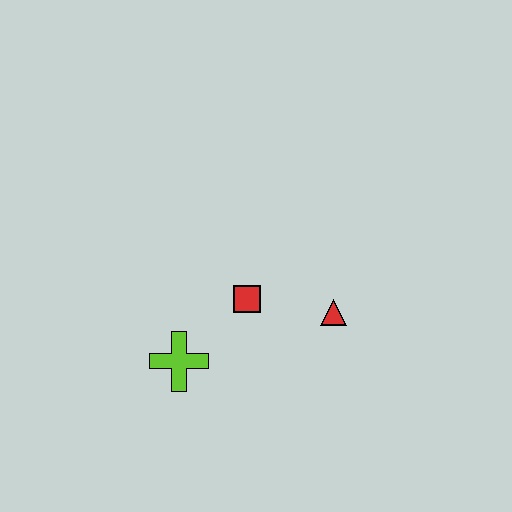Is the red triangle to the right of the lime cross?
Yes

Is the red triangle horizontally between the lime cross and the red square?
No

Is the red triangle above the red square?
No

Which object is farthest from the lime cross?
The red triangle is farthest from the lime cross.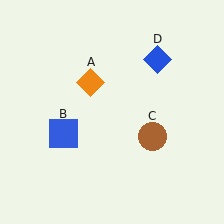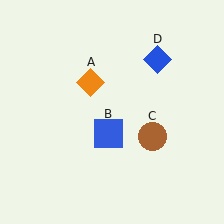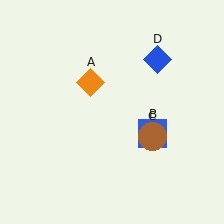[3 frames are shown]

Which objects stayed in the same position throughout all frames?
Orange diamond (object A) and brown circle (object C) and blue diamond (object D) remained stationary.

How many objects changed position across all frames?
1 object changed position: blue square (object B).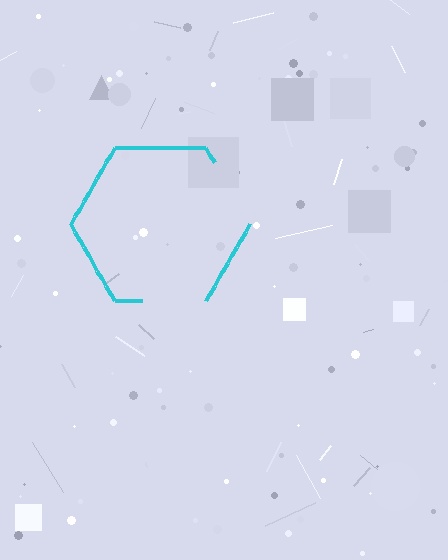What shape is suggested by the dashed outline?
The dashed outline suggests a hexagon.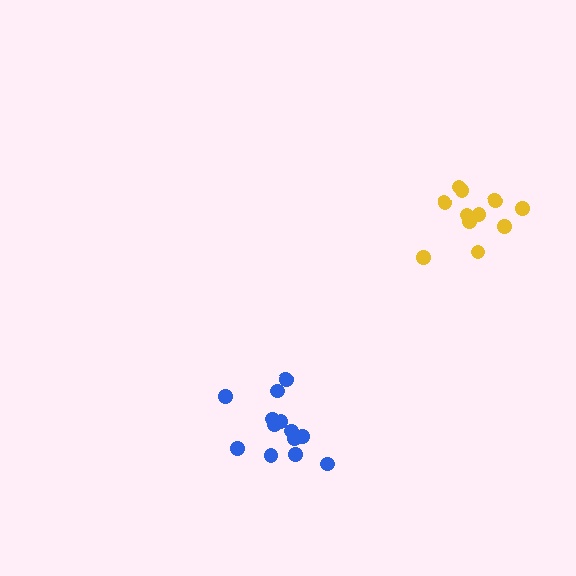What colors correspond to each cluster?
The clusters are colored: yellow, blue.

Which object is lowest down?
The blue cluster is bottommost.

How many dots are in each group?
Group 1: 11 dots, Group 2: 13 dots (24 total).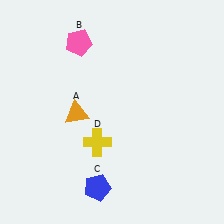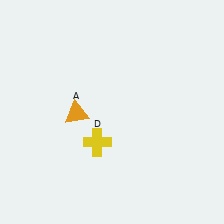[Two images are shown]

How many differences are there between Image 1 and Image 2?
There are 2 differences between the two images.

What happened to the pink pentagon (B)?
The pink pentagon (B) was removed in Image 2. It was in the top-left area of Image 1.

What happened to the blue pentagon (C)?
The blue pentagon (C) was removed in Image 2. It was in the bottom-left area of Image 1.